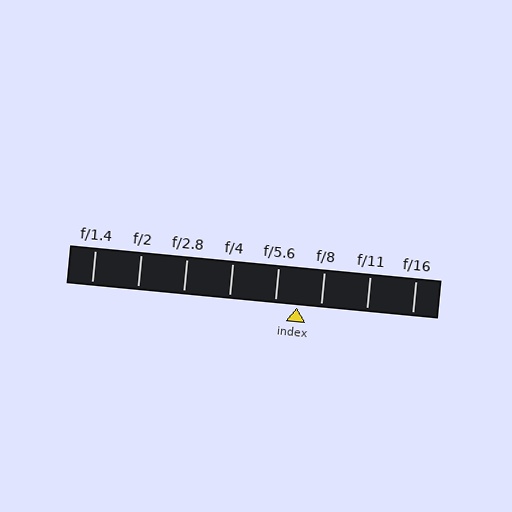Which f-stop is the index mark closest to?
The index mark is closest to f/5.6.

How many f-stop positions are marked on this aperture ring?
There are 8 f-stop positions marked.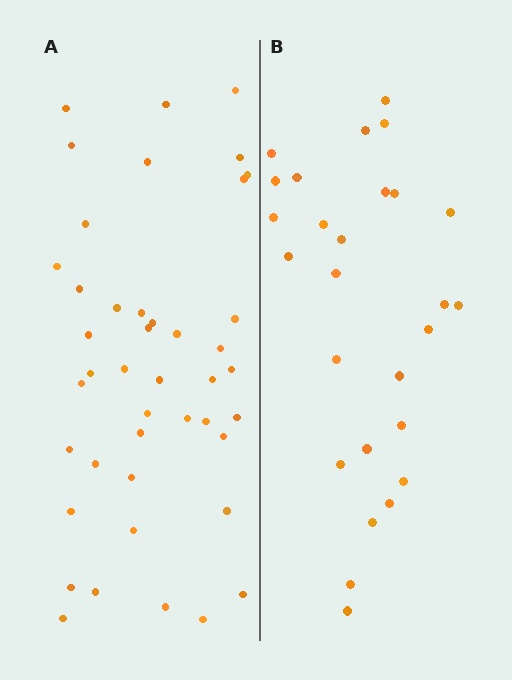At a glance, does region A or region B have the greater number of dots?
Region A (the left region) has more dots.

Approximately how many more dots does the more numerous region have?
Region A has approximately 15 more dots than region B.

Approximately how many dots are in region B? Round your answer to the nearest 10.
About 30 dots. (The exact count is 27, which rounds to 30.)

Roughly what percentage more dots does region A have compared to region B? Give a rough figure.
About 60% more.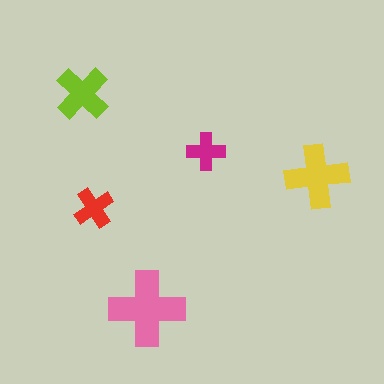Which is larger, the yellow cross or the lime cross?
The yellow one.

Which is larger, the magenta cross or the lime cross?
The lime one.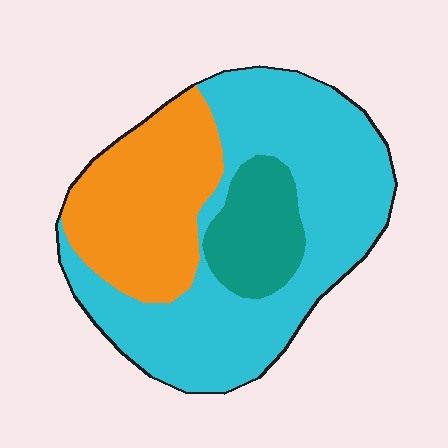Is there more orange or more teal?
Orange.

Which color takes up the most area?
Cyan, at roughly 55%.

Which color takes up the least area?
Teal, at roughly 15%.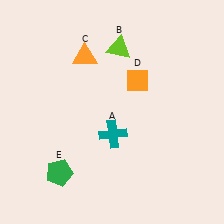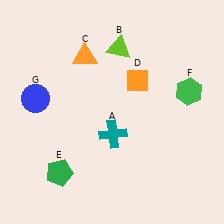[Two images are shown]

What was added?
A green hexagon (F), a blue circle (G) were added in Image 2.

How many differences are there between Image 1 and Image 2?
There are 2 differences between the two images.